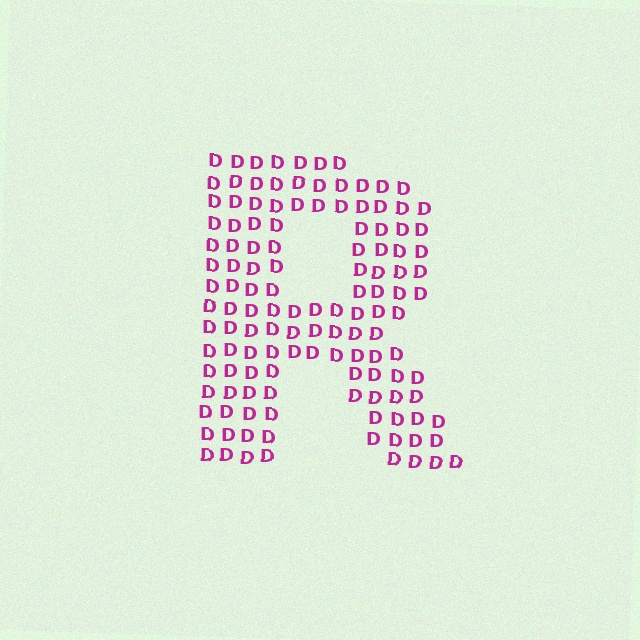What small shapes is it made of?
It is made of small letter D's.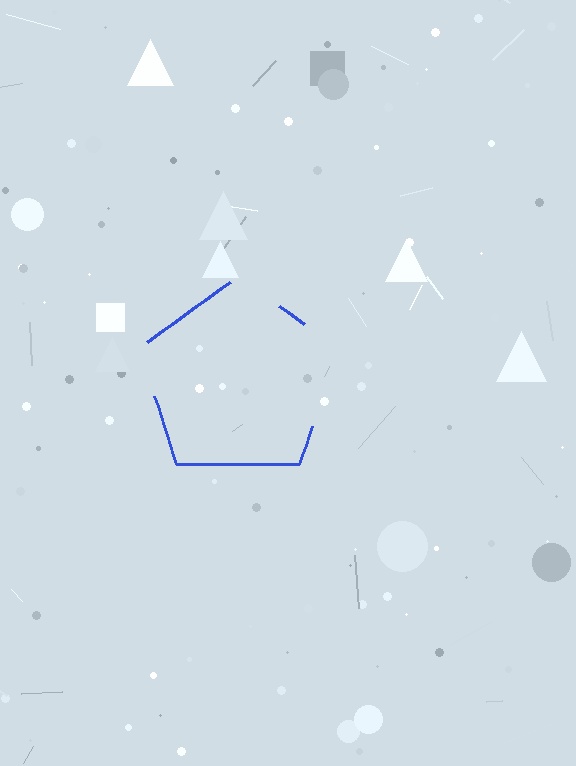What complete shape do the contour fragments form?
The contour fragments form a pentagon.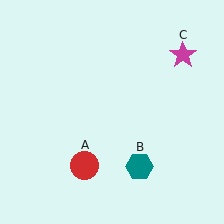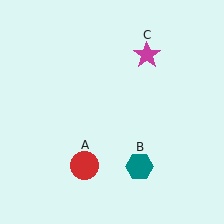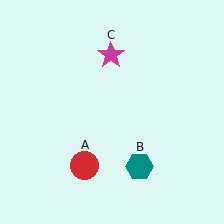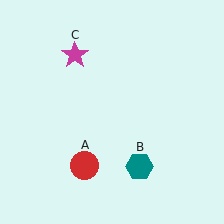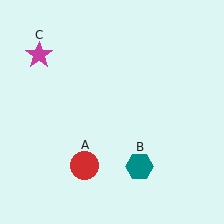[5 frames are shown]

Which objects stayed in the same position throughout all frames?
Red circle (object A) and teal hexagon (object B) remained stationary.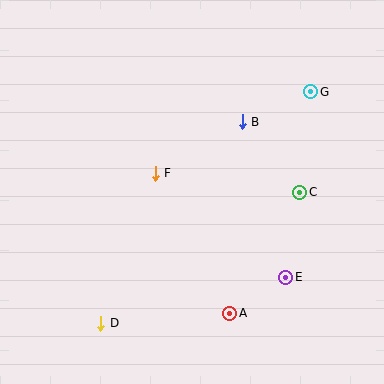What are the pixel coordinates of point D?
Point D is at (101, 323).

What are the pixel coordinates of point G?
Point G is at (311, 92).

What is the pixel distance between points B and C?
The distance between B and C is 91 pixels.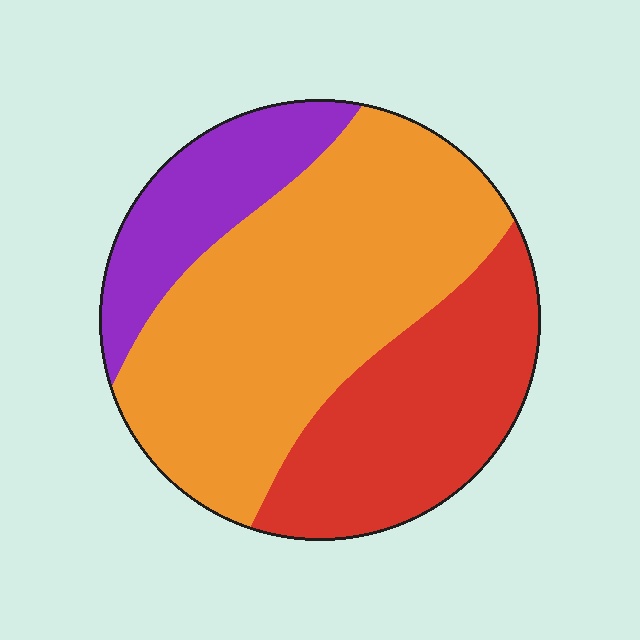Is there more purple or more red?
Red.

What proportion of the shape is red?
Red covers 30% of the shape.